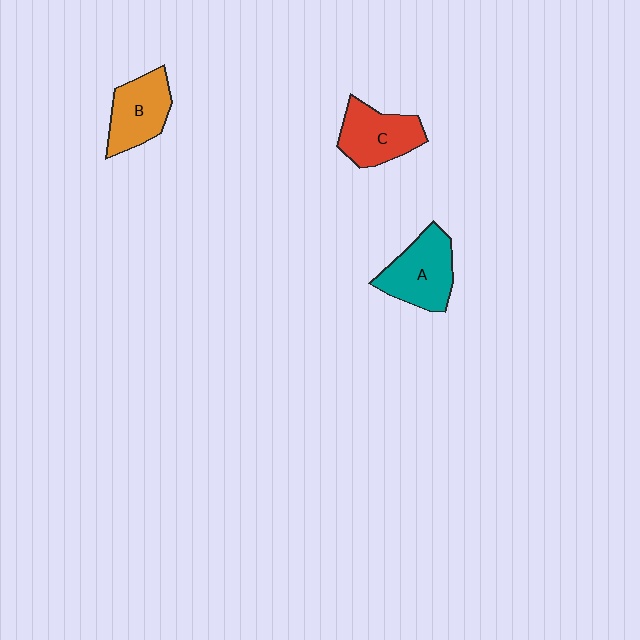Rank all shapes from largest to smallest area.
From largest to smallest: A (teal), C (red), B (orange).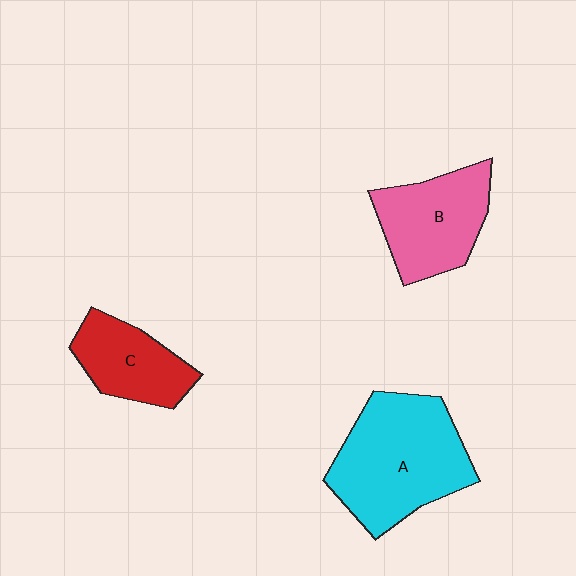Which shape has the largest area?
Shape A (cyan).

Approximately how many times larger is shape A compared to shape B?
Approximately 1.4 times.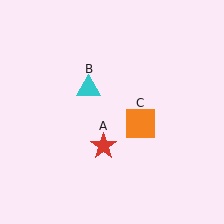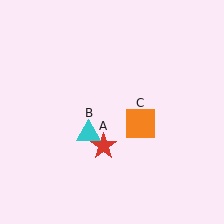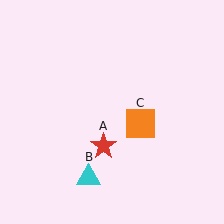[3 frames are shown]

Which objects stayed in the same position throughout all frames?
Red star (object A) and orange square (object C) remained stationary.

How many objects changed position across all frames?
1 object changed position: cyan triangle (object B).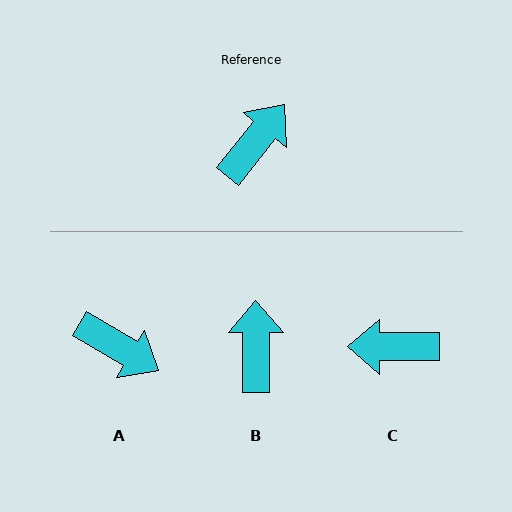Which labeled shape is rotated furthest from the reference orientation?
C, about 129 degrees away.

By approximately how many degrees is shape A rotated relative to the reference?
Approximately 82 degrees clockwise.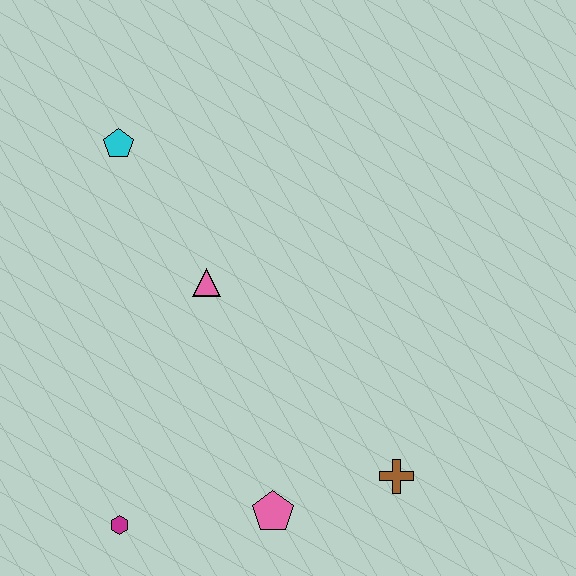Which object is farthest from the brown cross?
The cyan pentagon is farthest from the brown cross.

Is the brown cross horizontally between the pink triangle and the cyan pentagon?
No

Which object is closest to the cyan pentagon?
The pink triangle is closest to the cyan pentagon.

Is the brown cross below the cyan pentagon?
Yes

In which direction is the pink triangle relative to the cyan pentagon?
The pink triangle is below the cyan pentagon.